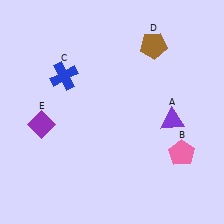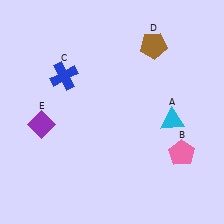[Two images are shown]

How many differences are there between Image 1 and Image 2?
There is 1 difference between the two images.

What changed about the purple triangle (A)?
In Image 1, A is purple. In Image 2, it changed to cyan.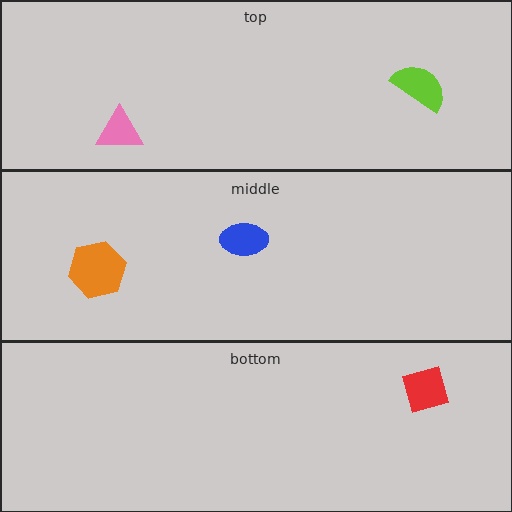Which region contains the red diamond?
The bottom region.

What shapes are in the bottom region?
The red diamond.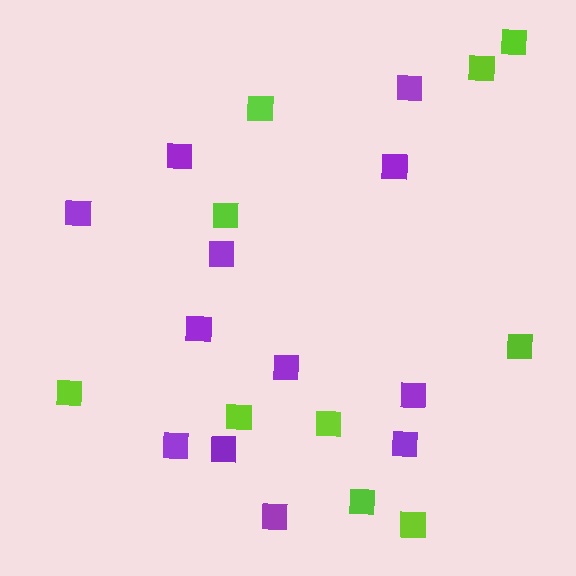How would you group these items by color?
There are 2 groups: one group of purple squares (12) and one group of lime squares (10).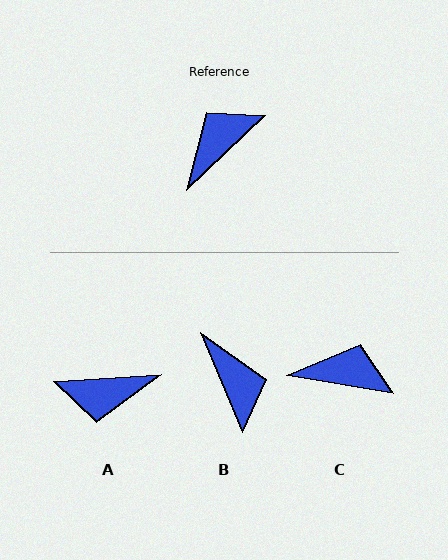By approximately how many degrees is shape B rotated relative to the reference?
Approximately 111 degrees clockwise.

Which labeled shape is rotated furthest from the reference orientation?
A, about 141 degrees away.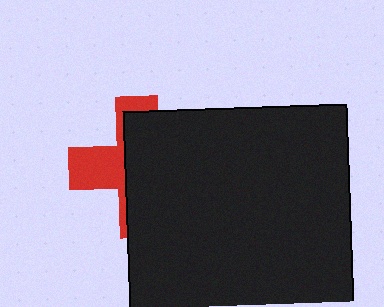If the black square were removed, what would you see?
You would see the complete red cross.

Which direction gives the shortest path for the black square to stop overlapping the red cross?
Moving right gives the shortest separation.